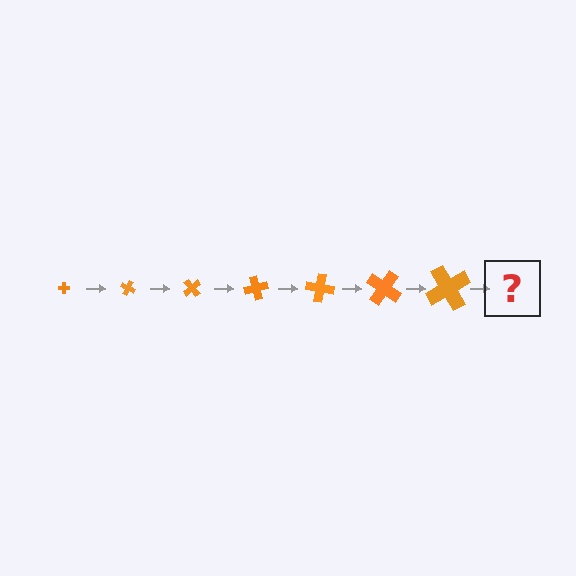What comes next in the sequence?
The next element should be a cross, larger than the previous one and rotated 175 degrees from the start.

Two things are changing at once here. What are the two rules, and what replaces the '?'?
The two rules are that the cross grows larger each step and it rotates 25 degrees each step. The '?' should be a cross, larger than the previous one and rotated 175 degrees from the start.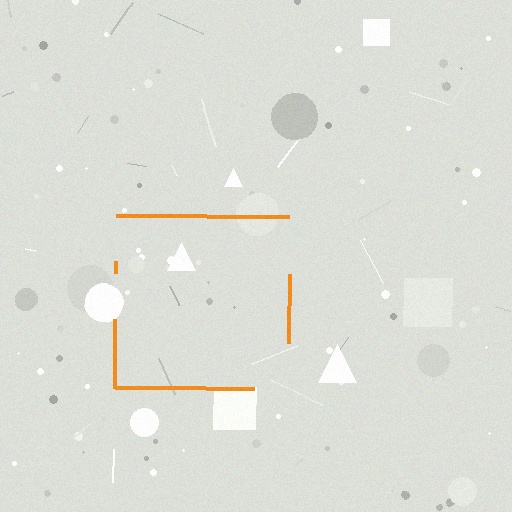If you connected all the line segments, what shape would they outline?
They would outline a square.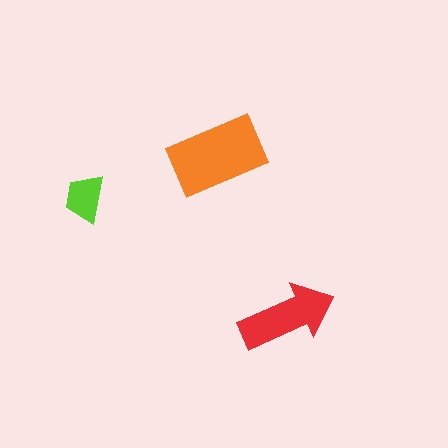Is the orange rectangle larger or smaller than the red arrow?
Larger.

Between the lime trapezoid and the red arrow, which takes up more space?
The red arrow.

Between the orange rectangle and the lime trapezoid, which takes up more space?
The orange rectangle.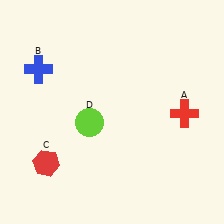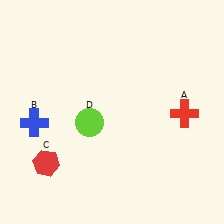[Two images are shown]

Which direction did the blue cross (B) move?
The blue cross (B) moved down.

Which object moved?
The blue cross (B) moved down.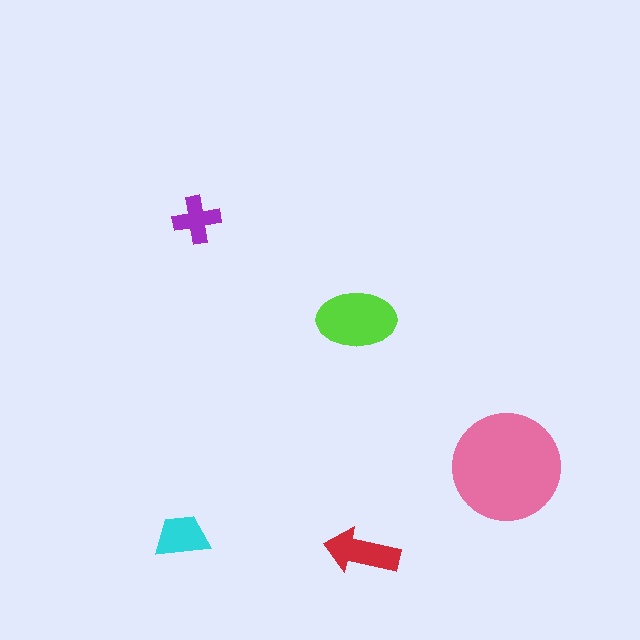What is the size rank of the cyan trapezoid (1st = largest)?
4th.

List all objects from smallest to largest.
The purple cross, the cyan trapezoid, the red arrow, the lime ellipse, the pink circle.